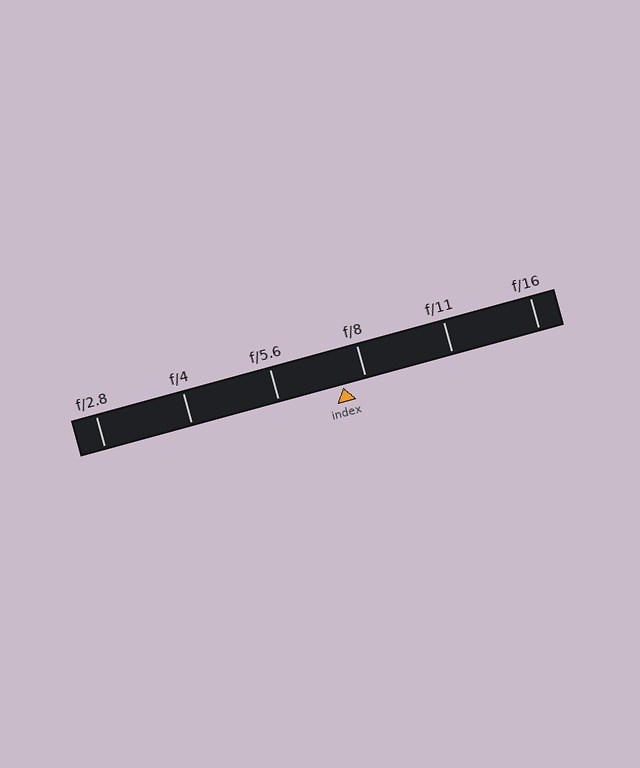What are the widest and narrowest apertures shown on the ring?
The widest aperture shown is f/2.8 and the narrowest is f/16.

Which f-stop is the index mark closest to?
The index mark is closest to f/8.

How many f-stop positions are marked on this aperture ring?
There are 6 f-stop positions marked.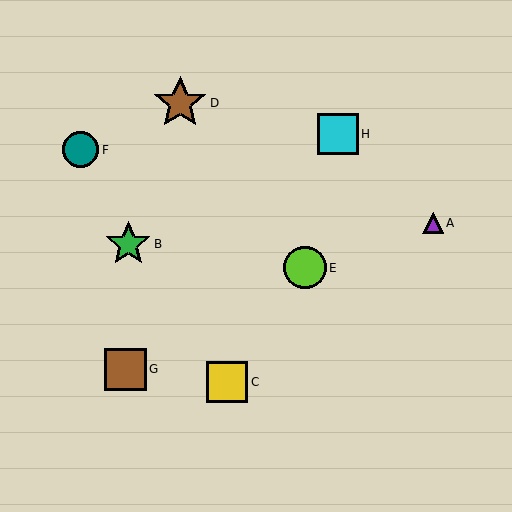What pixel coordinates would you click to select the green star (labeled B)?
Click at (128, 244) to select the green star B.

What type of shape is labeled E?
Shape E is a lime circle.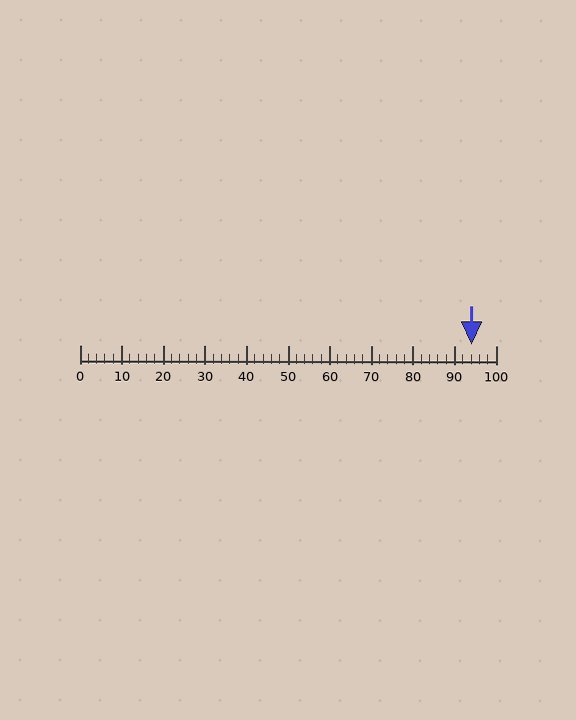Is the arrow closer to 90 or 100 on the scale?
The arrow is closer to 90.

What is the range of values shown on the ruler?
The ruler shows values from 0 to 100.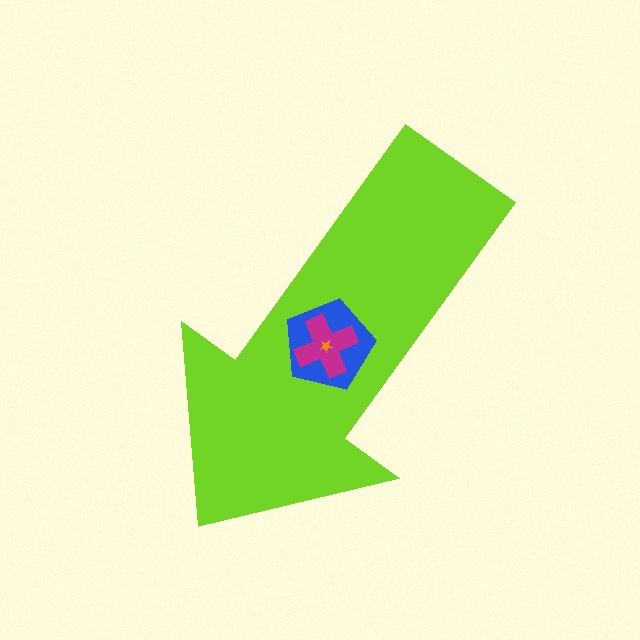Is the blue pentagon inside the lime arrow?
Yes.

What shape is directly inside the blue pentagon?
The magenta cross.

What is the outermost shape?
The lime arrow.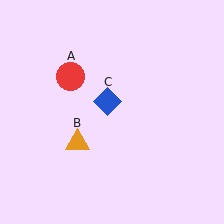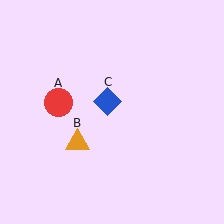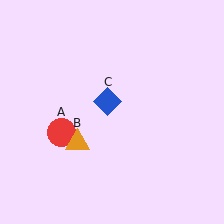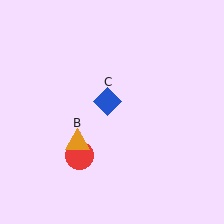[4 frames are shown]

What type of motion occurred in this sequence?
The red circle (object A) rotated counterclockwise around the center of the scene.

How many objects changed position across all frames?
1 object changed position: red circle (object A).